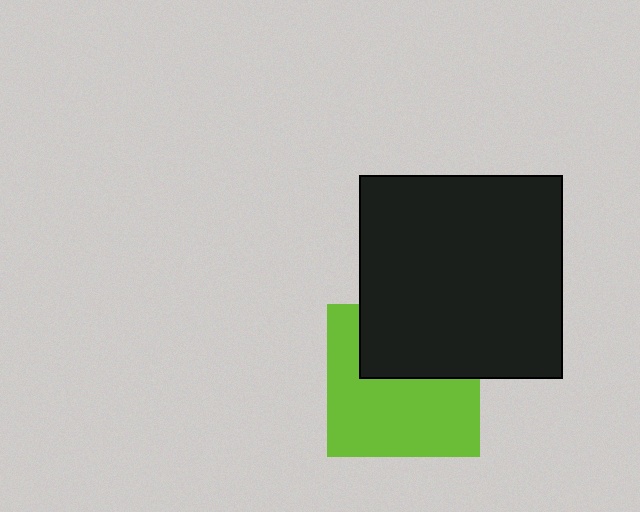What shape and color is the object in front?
The object in front is a black square.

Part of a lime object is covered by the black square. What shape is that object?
It is a square.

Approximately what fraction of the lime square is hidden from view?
Roughly 39% of the lime square is hidden behind the black square.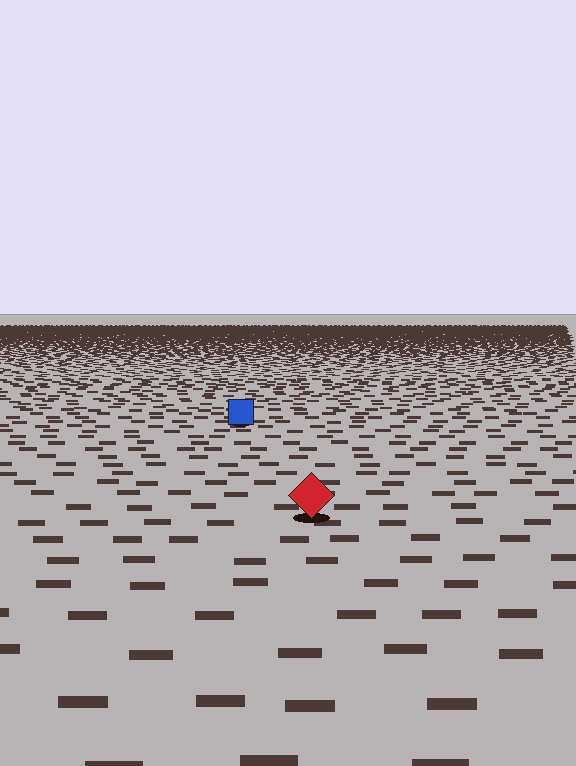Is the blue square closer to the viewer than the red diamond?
No. The red diamond is closer — you can tell from the texture gradient: the ground texture is coarser near it.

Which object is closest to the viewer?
The red diamond is closest. The texture marks near it are larger and more spread out.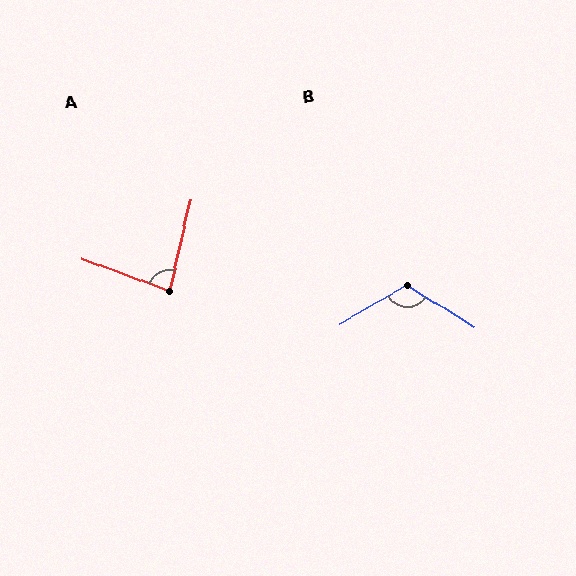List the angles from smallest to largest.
A (82°), B (118°).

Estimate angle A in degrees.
Approximately 82 degrees.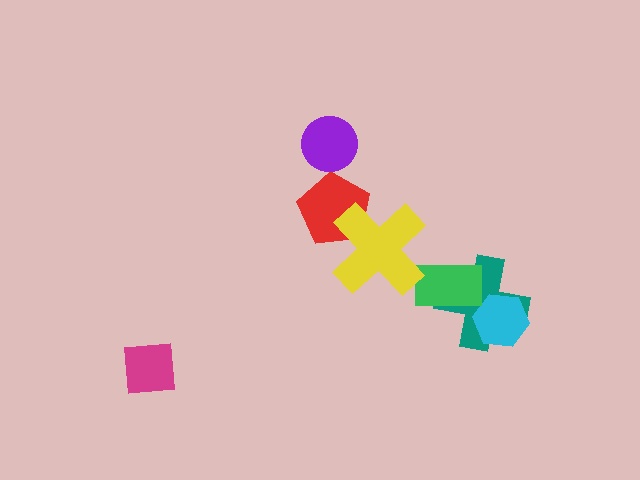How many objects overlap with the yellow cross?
1 object overlaps with the yellow cross.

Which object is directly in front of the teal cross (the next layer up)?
The cyan hexagon is directly in front of the teal cross.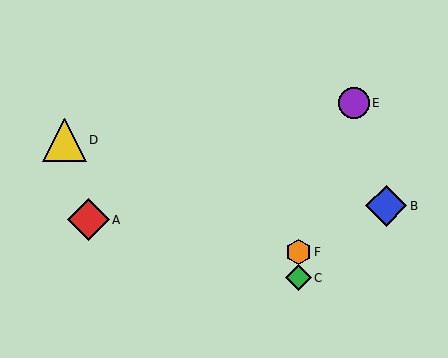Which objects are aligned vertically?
Objects C, F are aligned vertically.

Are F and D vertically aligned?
No, F is at x≈298 and D is at x≈64.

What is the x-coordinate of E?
Object E is at x≈354.